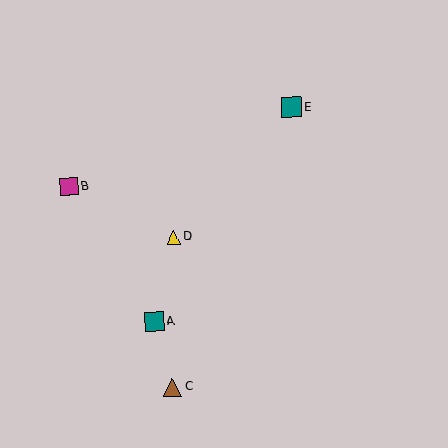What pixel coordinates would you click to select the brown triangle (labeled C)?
Click at (173, 387) to select the brown triangle C.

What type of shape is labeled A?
Shape A is a teal square.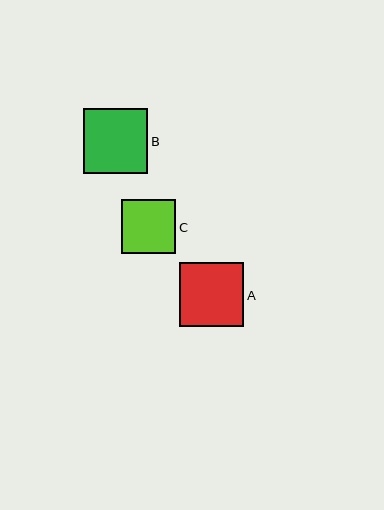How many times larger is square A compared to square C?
Square A is approximately 1.2 times the size of square C.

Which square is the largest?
Square B is the largest with a size of approximately 65 pixels.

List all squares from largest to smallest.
From largest to smallest: B, A, C.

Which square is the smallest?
Square C is the smallest with a size of approximately 54 pixels.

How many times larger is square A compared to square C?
Square A is approximately 1.2 times the size of square C.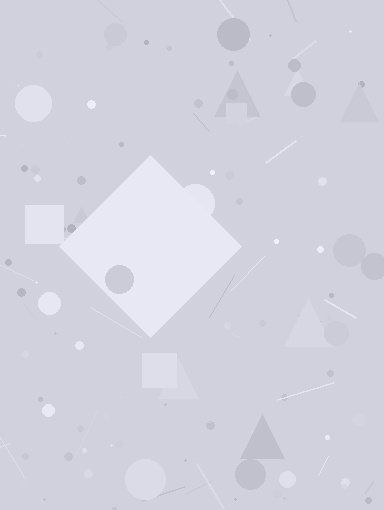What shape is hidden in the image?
A diamond is hidden in the image.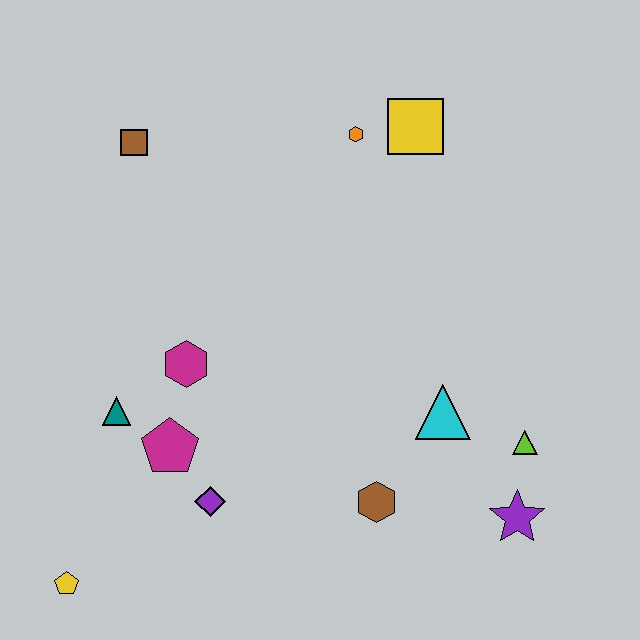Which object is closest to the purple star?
The lime triangle is closest to the purple star.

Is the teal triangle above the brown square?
No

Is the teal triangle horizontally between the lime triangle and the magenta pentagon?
No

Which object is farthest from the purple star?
The brown square is farthest from the purple star.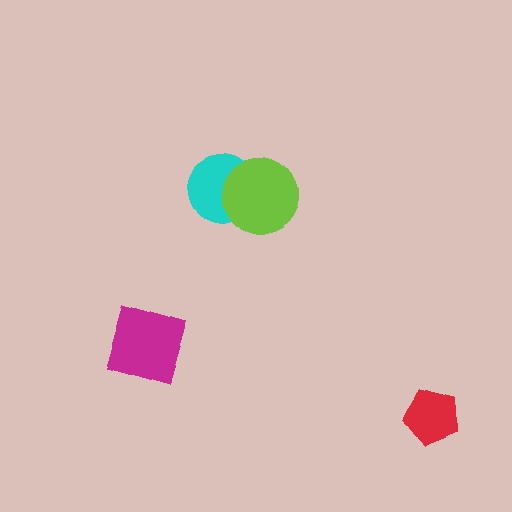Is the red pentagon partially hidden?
No, no other shape covers it.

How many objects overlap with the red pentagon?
0 objects overlap with the red pentagon.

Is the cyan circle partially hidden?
Yes, it is partially covered by another shape.